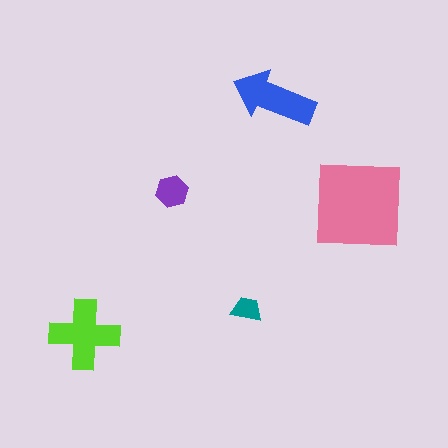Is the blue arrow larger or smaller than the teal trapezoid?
Larger.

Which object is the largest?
The pink square.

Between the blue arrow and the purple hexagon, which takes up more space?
The blue arrow.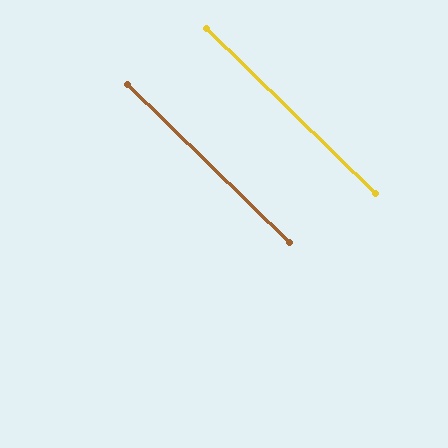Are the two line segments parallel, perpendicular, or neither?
Parallel — their directions differ by only 0.5°.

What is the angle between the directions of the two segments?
Approximately 0 degrees.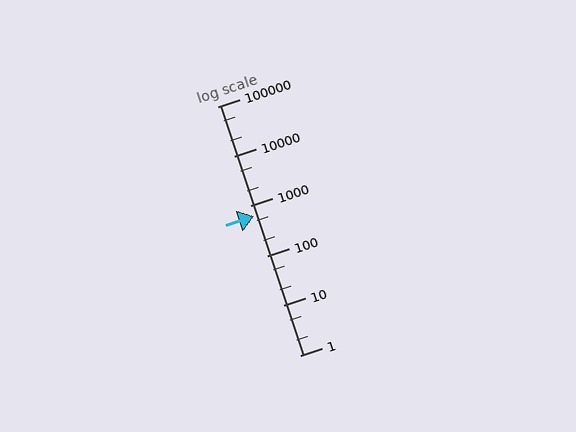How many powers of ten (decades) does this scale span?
The scale spans 5 decades, from 1 to 100000.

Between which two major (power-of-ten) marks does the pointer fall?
The pointer is between 100 and 1000.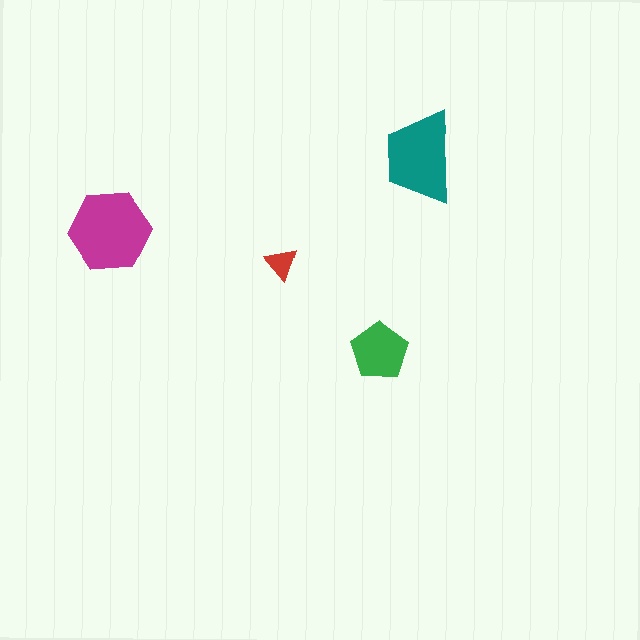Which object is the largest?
The magenta hexagon.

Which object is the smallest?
The red triangle.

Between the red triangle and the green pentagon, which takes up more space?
The green pentagon.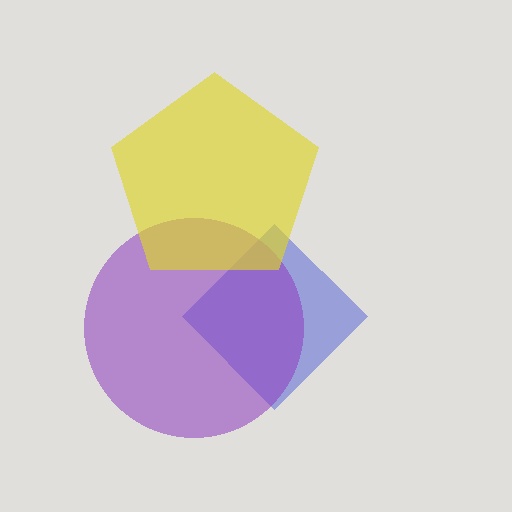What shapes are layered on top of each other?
The layered shapes are: a blue diamond, a purple circle, a yellow pentagon.